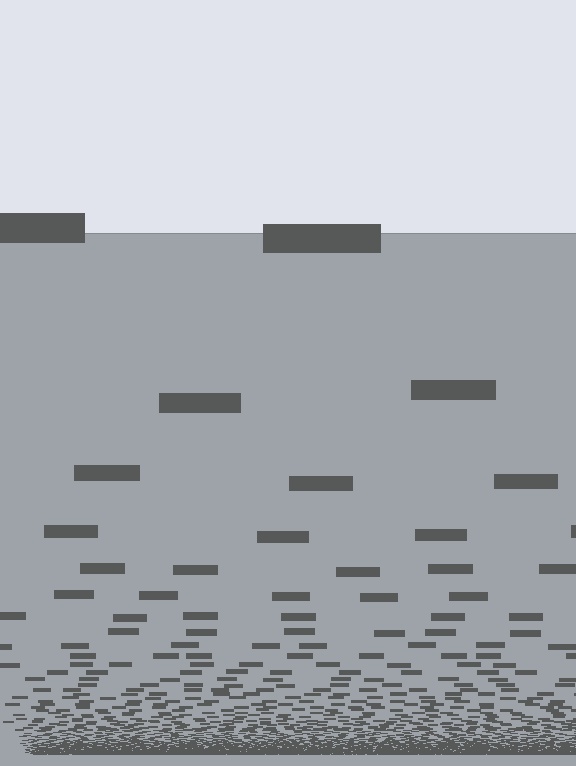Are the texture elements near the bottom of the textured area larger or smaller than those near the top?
Smaller. The gradient is inverted — elements near the bottom are smaller and denser.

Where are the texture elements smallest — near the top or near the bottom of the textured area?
Near the bottom.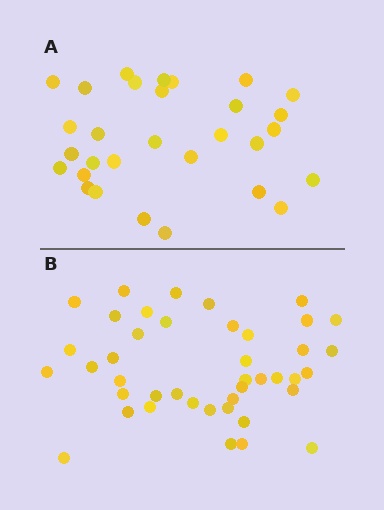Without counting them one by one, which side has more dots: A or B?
Region B (the bottom region) has more dots.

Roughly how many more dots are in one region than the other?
Region B has roughly 12 or so more dots than region A.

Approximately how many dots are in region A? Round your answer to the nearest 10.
About 30 dots.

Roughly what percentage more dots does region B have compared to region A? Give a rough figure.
About 40% more.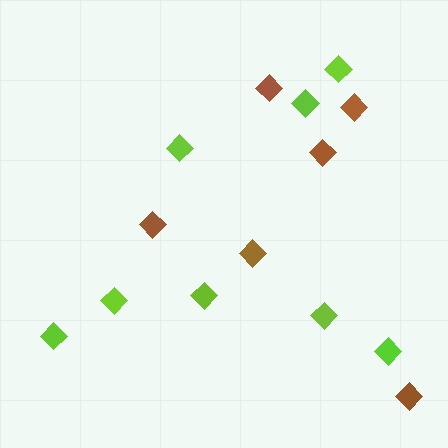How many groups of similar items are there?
There are 2 groups: one group of brown diamonds (6) and one group of lime diamonds (8).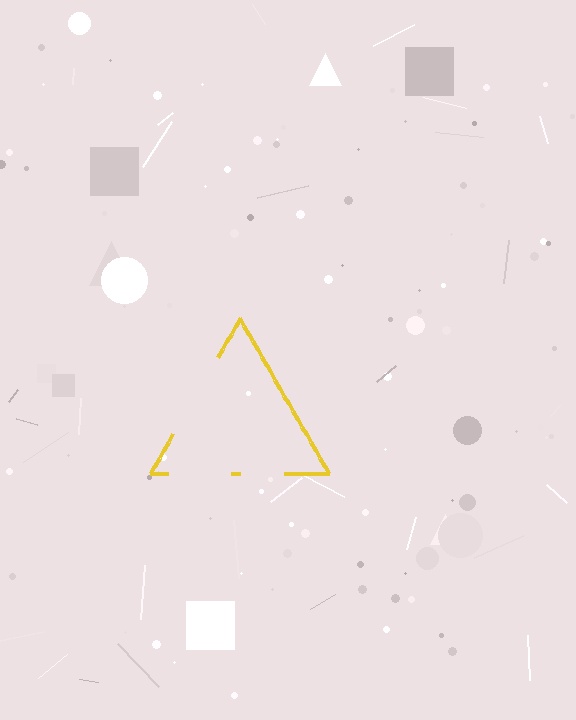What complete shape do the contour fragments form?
The contour fragments form a triangle.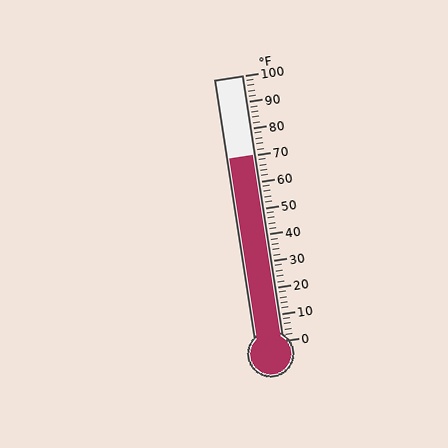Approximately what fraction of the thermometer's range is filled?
The thermometer is filled to approximately 70% of its range.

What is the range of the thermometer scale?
The thermometer scale ranges from 0°F to 100°F.